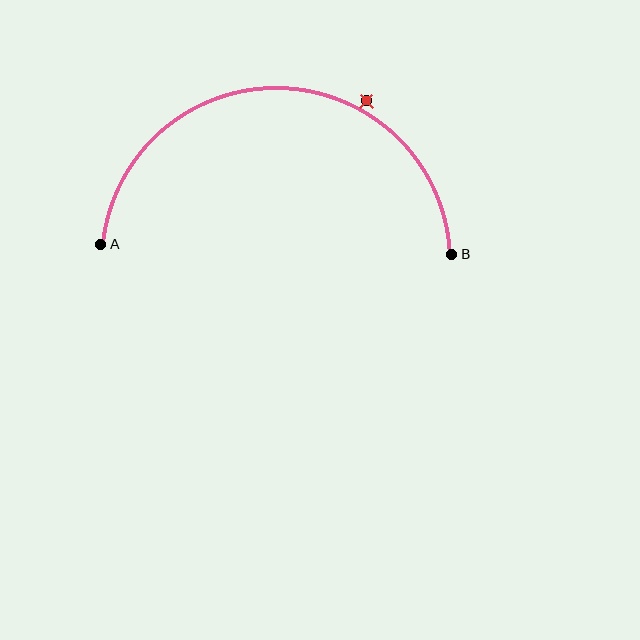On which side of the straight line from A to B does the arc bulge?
The arc bulges above the straight line connecting A and B.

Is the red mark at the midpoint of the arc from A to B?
No — the red mark does not lie on the arc at all. It sits slightly outside the curve.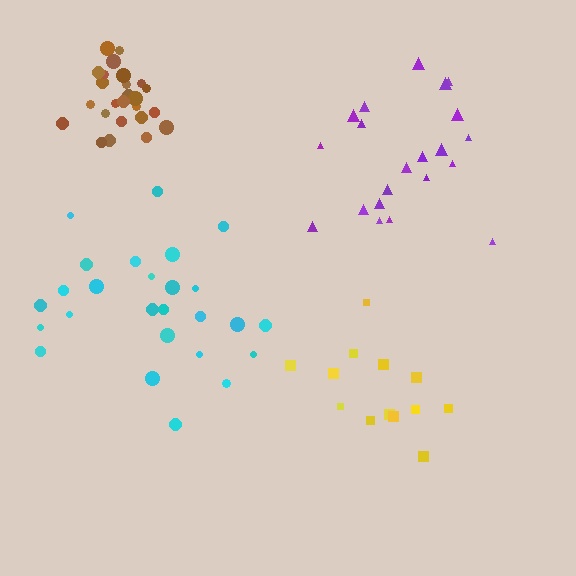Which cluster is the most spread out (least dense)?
Cyan.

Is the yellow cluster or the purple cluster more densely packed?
Yellow.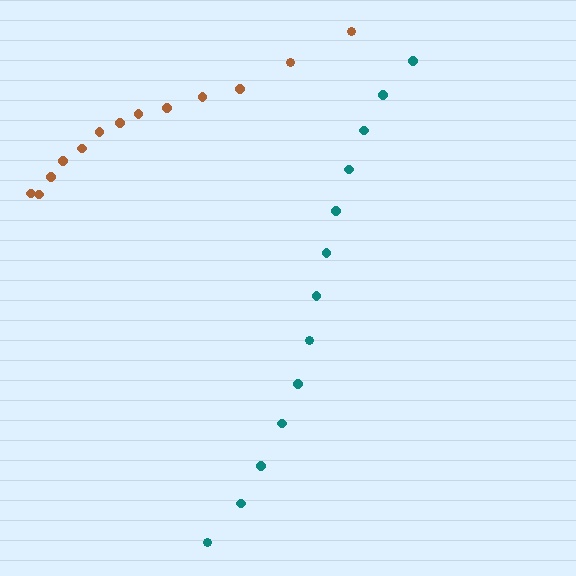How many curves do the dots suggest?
There are 2 distinct paths.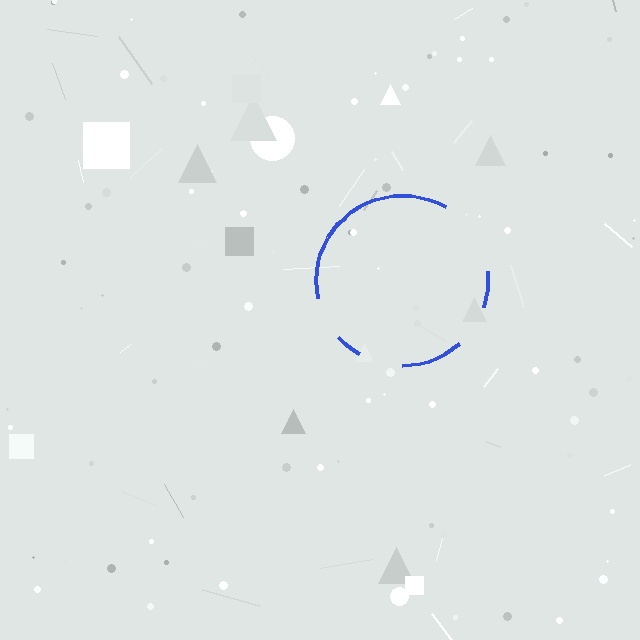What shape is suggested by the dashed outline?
The dashed outline suggests a circle.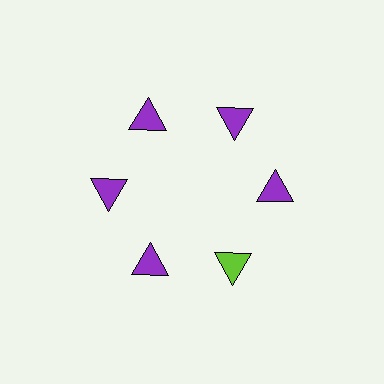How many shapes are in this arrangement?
There are 6 shapes arranged in a ring pattern.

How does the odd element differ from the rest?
It has a different color: lime instead of purple.